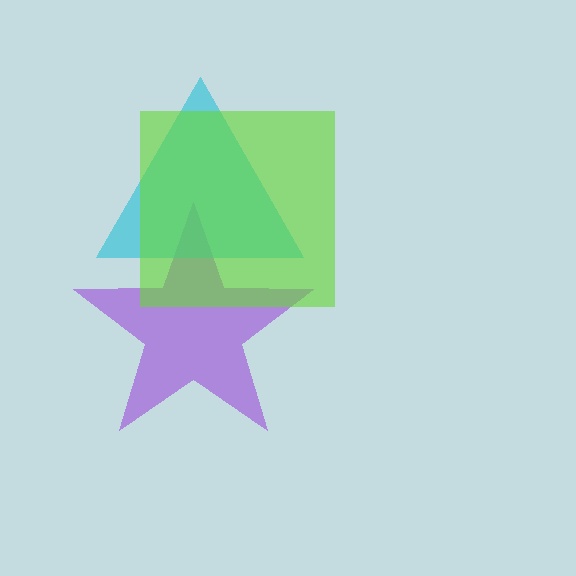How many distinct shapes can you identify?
There are 3 distinct shapes: a purple star, a cyan triangle, a lime square.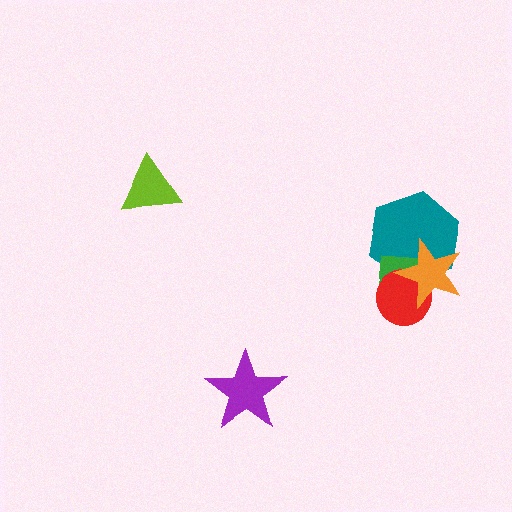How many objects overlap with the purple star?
0 objects overlap with the purple star.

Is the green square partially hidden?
Yes, it is partially covered by another shape.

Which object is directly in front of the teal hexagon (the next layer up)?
The green square is directly in front of the teal hexagon.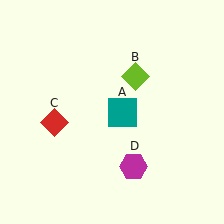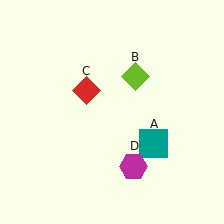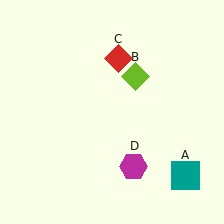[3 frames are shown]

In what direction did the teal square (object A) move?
The teal square (object A) moved down and to the right.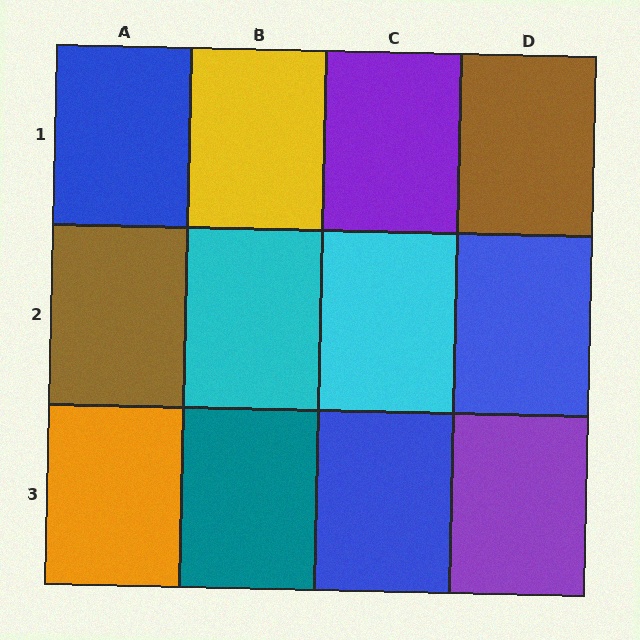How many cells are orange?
1 cell is orange.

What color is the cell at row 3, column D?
Purple.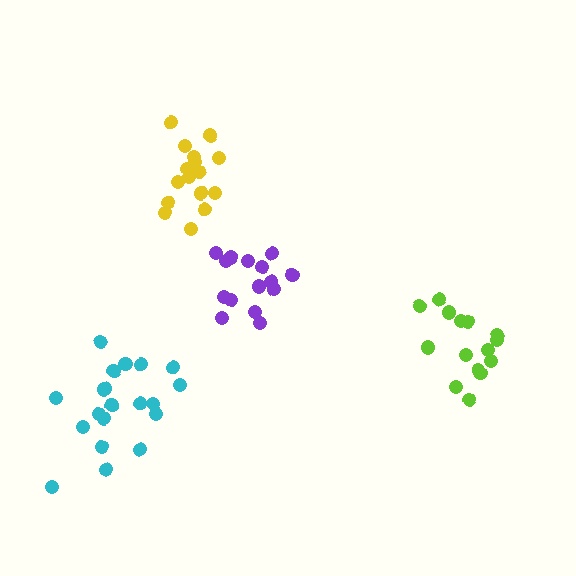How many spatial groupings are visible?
There are 4 spatial groupings.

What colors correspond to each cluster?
The clusters are colored: purple, lime, cyan, yellow.